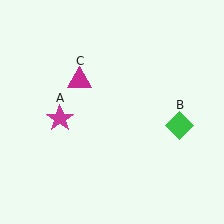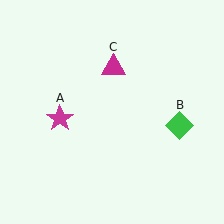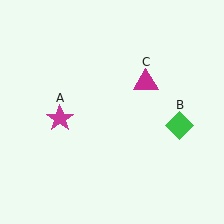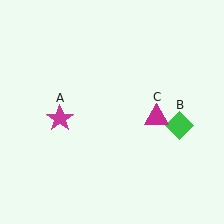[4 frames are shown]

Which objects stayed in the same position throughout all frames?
Magenta star (object A) and green diamond (object B) remained stationary.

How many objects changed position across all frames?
1 object changed position: magenta triangle (object C).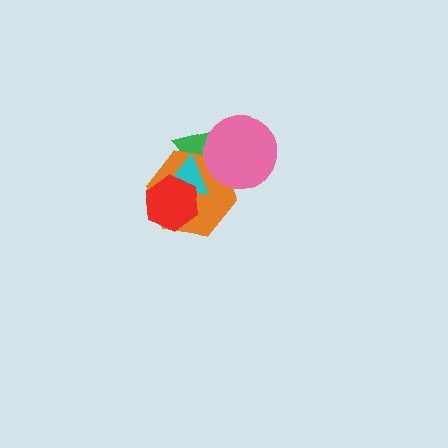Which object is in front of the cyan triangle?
The red hexagon is in front of the cyan triangle.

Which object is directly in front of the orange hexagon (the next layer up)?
The pink circle is directly in front of the orange hexagon.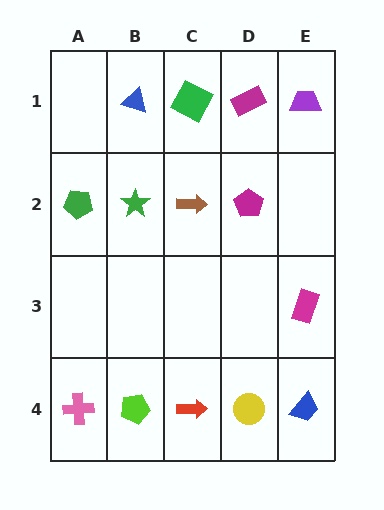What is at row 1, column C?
A green square.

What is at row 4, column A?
A pink cross.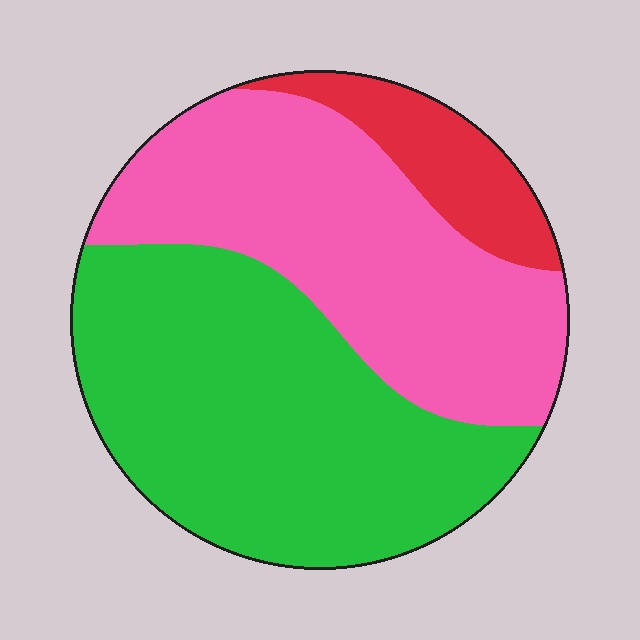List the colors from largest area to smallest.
From largest to smallest: green, pink, red.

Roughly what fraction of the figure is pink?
Pink covers roughly 40% of the figure.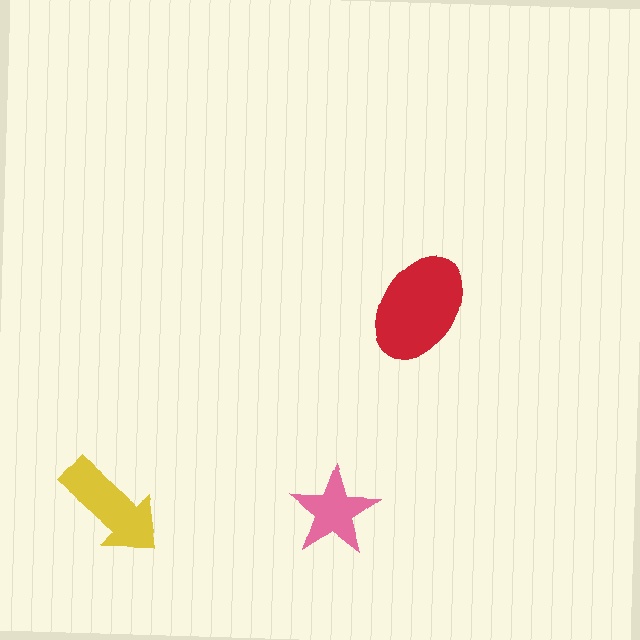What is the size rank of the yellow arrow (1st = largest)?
2nd.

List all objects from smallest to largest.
The pink star, the yellow arrow, the red ellipse.